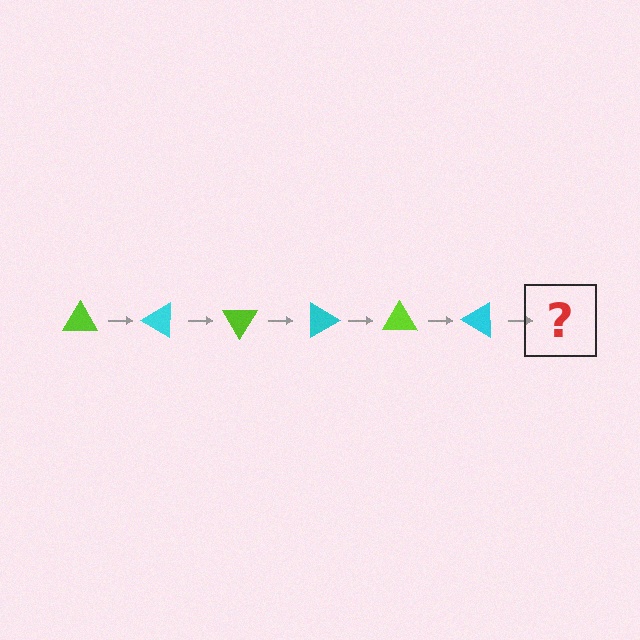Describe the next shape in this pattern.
It should be a lime triangle, rotated 180 degrees from the start.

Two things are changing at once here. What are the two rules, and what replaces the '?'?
The two rules are that it rotates 30 degrees each step and the color cycles through lime and cyan. The '?' should be a lime triangle, rotated 180 degrees from the start.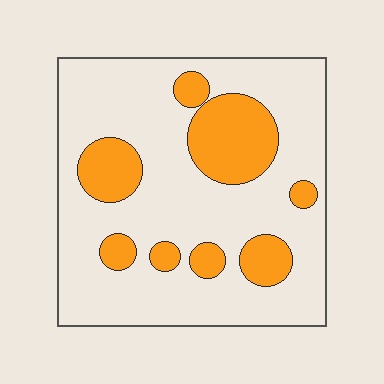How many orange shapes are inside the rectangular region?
8.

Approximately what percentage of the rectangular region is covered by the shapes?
Approximately 25%.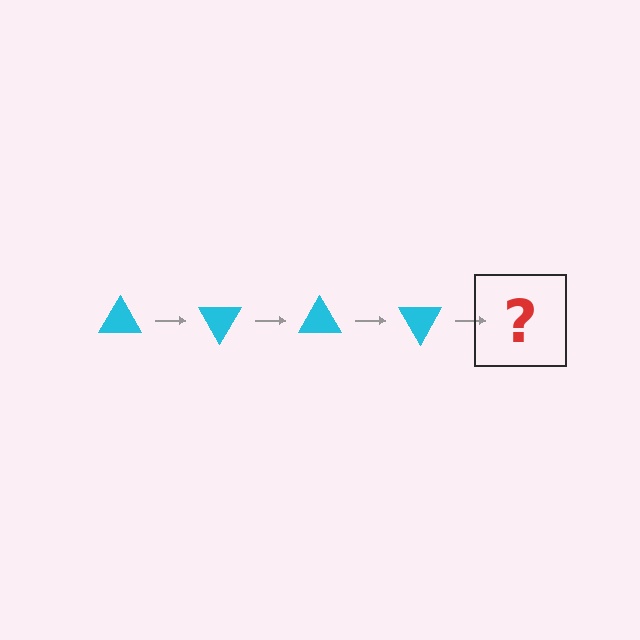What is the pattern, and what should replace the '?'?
The pattern is that the triangle rotates 60 degrees each step. The '?' should be a cyan triangle rotated 240 degrees.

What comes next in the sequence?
The next element should be a cyan triangle rotated 240 degrees.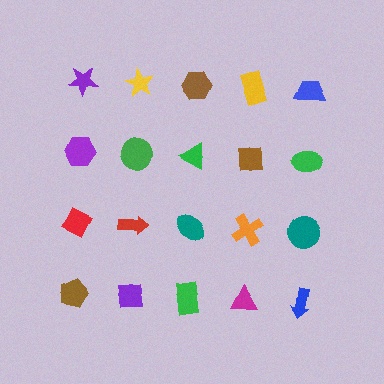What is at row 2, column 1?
A purple hexagon.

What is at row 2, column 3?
A green triangle.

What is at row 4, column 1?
A brown pentagon.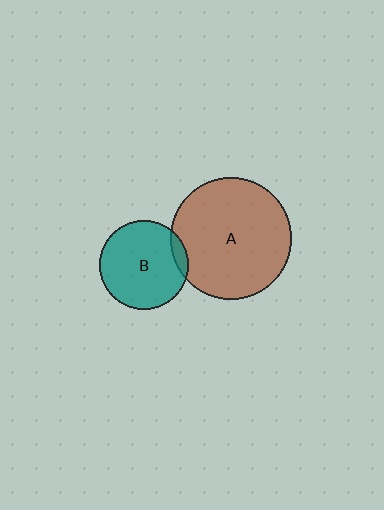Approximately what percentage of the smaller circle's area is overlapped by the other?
Approximately 10%.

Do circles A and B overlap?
Yes.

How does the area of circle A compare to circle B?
Approximately 1.9 times.